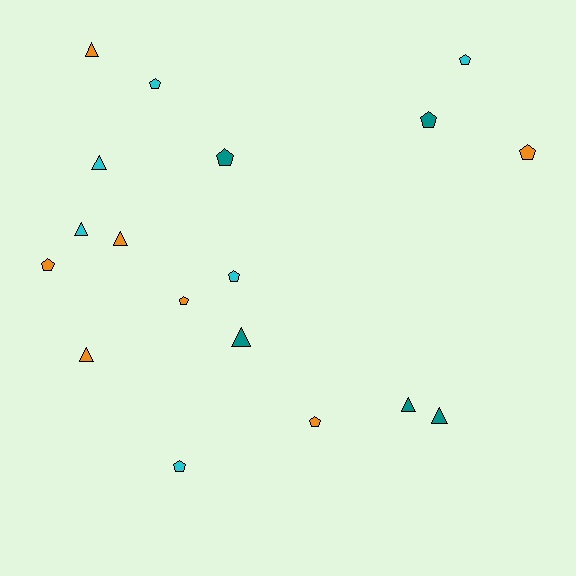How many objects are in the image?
There are 18 objects.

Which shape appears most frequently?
Pentagon, with 10 objects.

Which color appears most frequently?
Orange, with 7 objects.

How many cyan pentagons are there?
There are 4 cyan pentagons.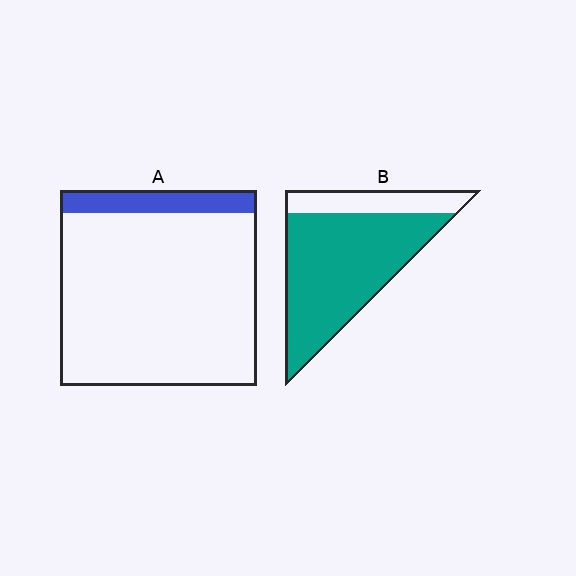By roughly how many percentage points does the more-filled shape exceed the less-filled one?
By roughly 65 percentage points (B over A).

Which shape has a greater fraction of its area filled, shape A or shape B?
Shape B.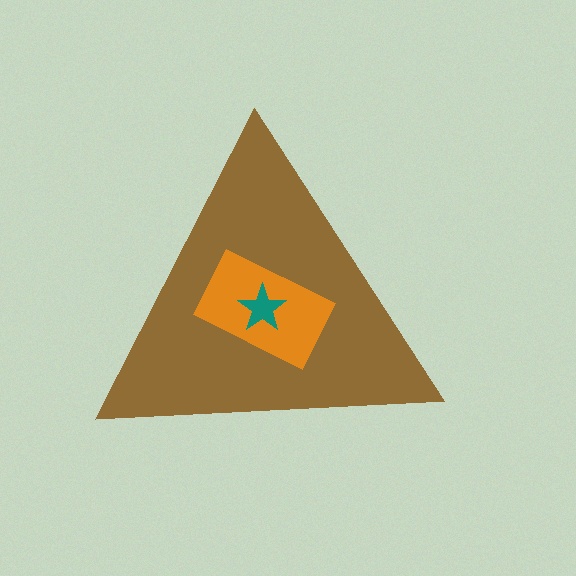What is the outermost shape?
The brown triangle.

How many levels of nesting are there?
3.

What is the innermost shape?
The teal star.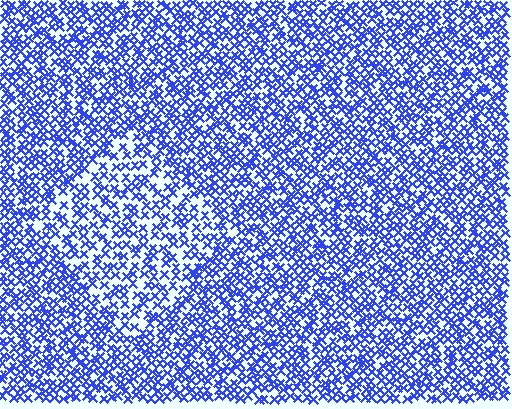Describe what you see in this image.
The image contains small blue elements arranged at two different densities. A diamond-shaped region is visible where the elements are less densely packed than the surrounding area.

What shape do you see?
I see a diamond.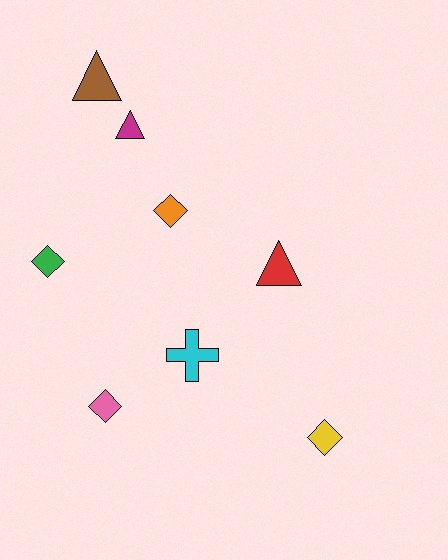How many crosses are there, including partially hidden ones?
There is 1 cross.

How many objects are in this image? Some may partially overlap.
There are 8 objects.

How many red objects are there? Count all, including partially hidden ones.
There is 1 red object.